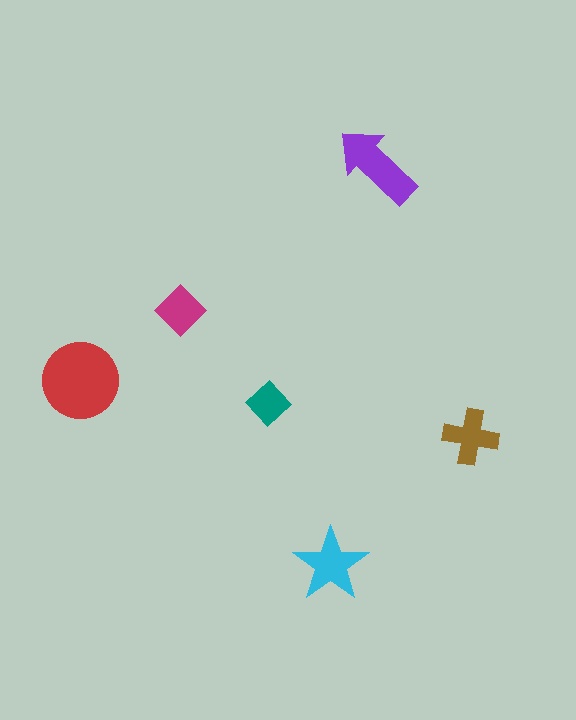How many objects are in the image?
There are 6 objects in the image.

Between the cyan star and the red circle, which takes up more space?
The red circle.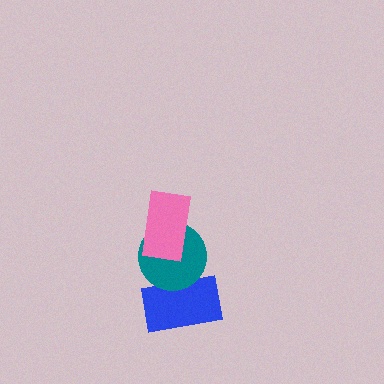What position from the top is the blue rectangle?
The blue rectangle is 3rd from the top.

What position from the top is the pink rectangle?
The pink rectangle is 1st from the top.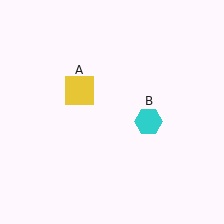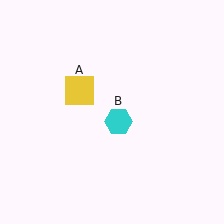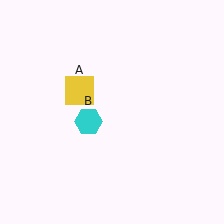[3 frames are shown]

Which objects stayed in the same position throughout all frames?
Yellow square (object A) remained stationary.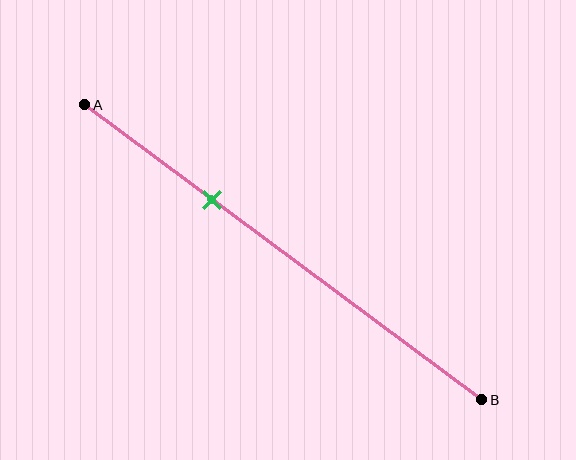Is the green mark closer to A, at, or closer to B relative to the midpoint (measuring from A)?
The green mark is closer to point A than the midpoint of segment AB.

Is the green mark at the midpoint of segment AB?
No, the mark is at about 30% from A, not at the 50% midpoint.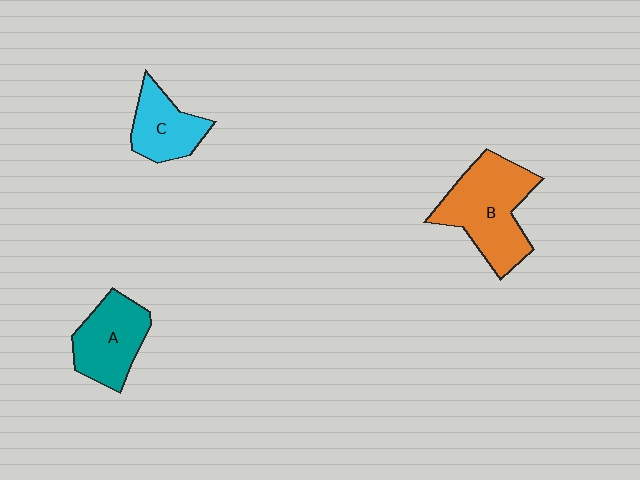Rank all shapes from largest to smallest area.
From largest to smallest: B (orange), A (teal), C (cyan).